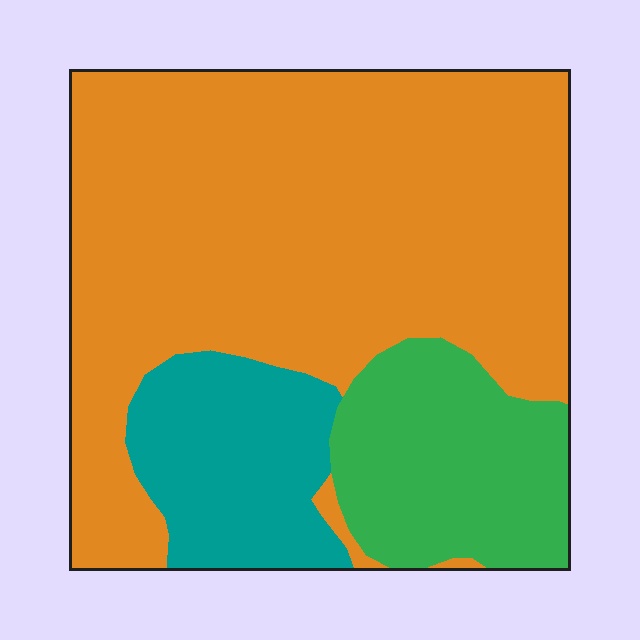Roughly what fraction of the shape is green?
Green covers 18% of the shape.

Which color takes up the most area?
Orange, at roughly 65%.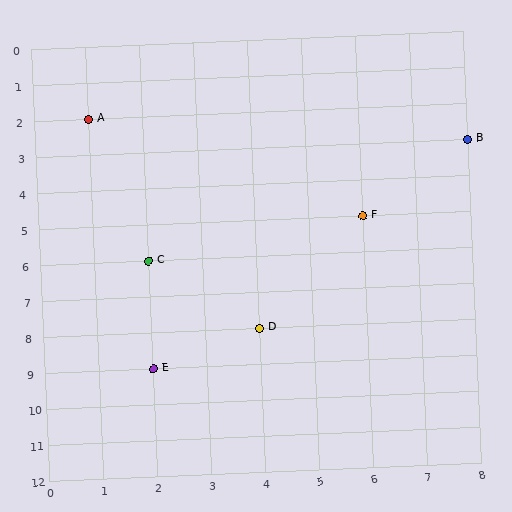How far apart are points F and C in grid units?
Points F and C are 4 columns and 1 row apart (about 4.1 grid units diagonally).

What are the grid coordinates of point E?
Point E is at grid coordinates (2, 9).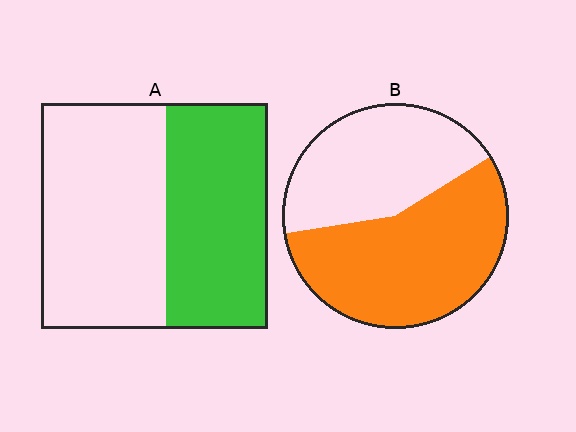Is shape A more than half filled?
No.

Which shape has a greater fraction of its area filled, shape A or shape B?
Shape B.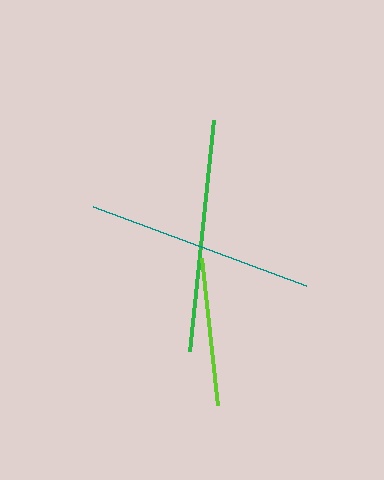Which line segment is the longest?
The green line is the longest at approximately 232 pixels.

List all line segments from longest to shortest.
From longest to shortest: green, teal, lime.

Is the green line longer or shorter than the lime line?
The green line is longer than the lime line.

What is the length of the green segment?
The green segment is approximately 232 pixels long.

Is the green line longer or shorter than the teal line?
The green line is longer than the teal line.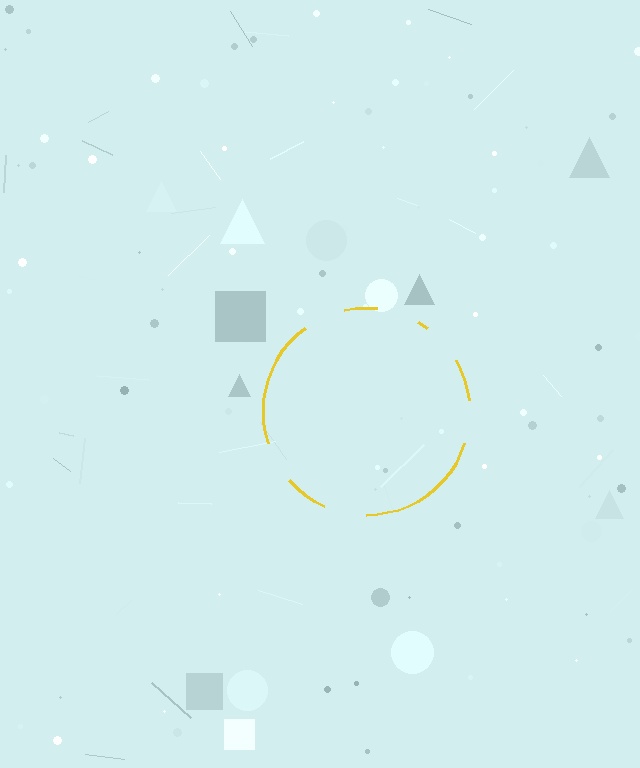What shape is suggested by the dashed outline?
The dashed outline suggests a circle.